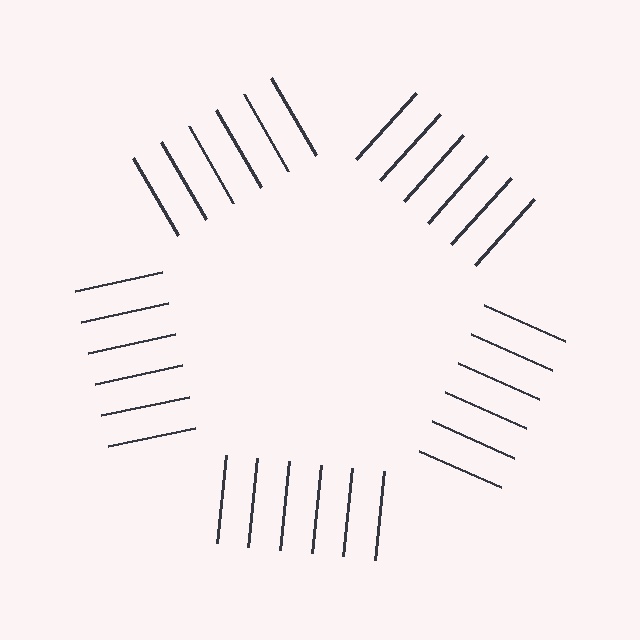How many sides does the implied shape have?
5 sides — the line-ends trace a pentagon.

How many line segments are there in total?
30 — 6 along each of the 5 edges.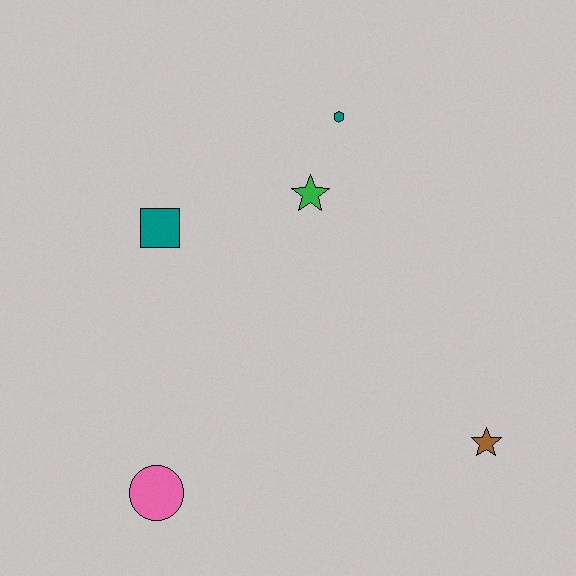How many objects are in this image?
There are 5 objects.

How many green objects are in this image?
There is 1 green object.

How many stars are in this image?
There are 2 stars.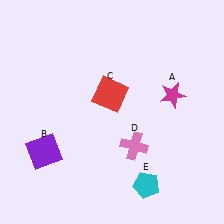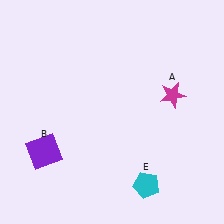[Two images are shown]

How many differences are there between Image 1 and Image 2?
There are 2 differences between the two images.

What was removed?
The red square (C), the pink cross (D) were removed in Image 2.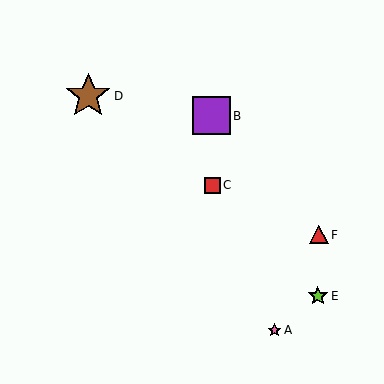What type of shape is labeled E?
Shape E is a lime star.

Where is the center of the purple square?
The center of the purple square is at (211, 116).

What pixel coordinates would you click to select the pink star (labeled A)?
Click at (274, 330) to select the pink star A.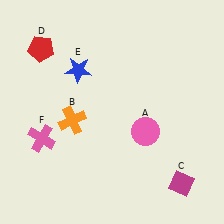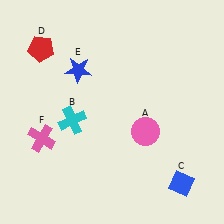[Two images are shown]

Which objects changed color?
B changed from orange to cyan. C changed from magenta to blue.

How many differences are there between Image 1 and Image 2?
There are 2 differences between the two images.